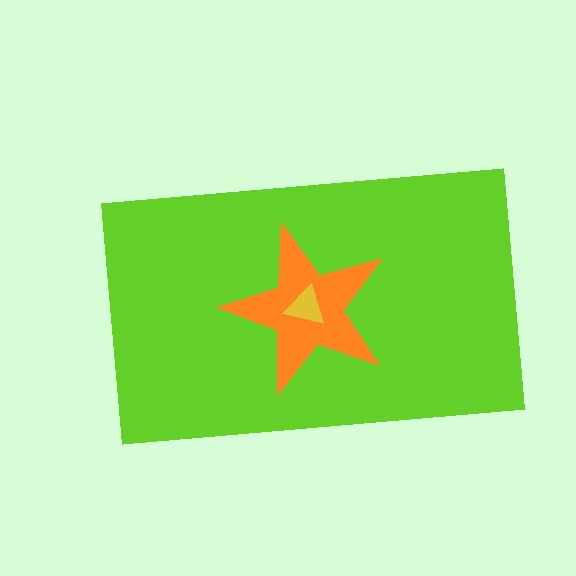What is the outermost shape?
The lime rectangle.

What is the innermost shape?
The yellow triangle.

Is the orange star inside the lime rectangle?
Yes.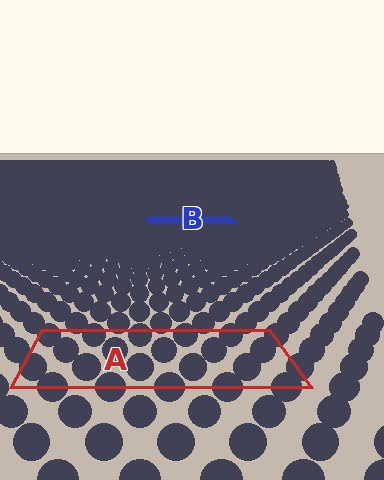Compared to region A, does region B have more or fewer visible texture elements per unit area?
Region B has more texture elements per unit area — they are packed more densely because it is farther away.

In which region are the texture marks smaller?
The texture marks are smaller in region B, because it is farther away.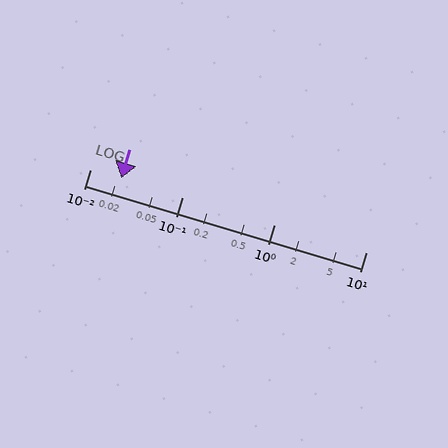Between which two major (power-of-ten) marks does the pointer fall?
The pointer is between 0.01 and 0.1.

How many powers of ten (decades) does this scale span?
The scale spans 3 decades, from 0.01 to 10.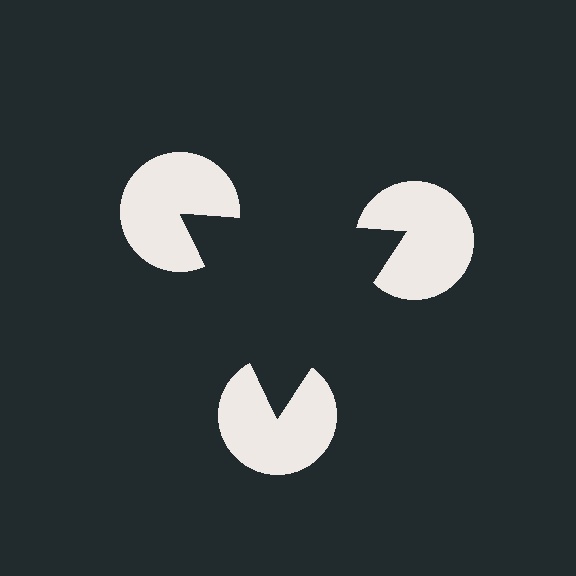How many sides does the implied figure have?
3 sides.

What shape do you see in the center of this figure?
An illusory triangle — its edges are inferred from the aligned wedge cuts in the pac-man discs, not physically drawn.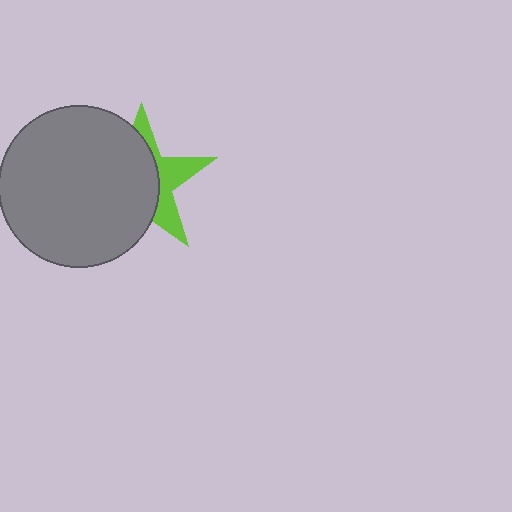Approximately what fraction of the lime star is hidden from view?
Roughly 64% of the lime star is hidden behind the gray circle.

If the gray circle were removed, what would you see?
You would see the complete lime star.